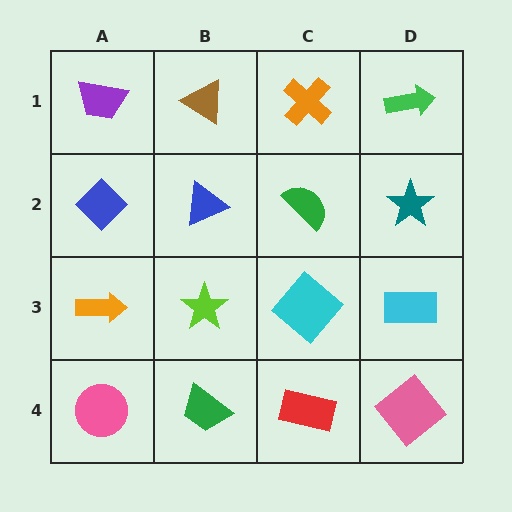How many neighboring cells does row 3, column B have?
4.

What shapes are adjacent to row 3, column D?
A teal star (row 2, column D), a pink diamond (row 4, column D), a cyan diamond (row 3, column C).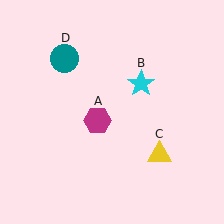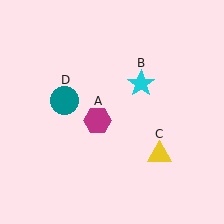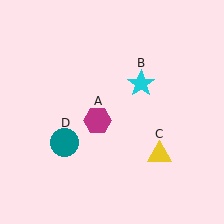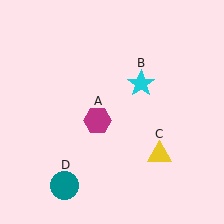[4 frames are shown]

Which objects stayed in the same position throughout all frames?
Magenta hexagon (object A) and cyan star (object B) and yellow triangle (object C) remained stationary.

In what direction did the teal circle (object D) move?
The teal circle (object D) moved down.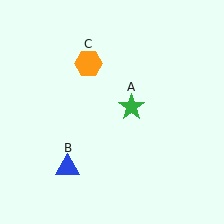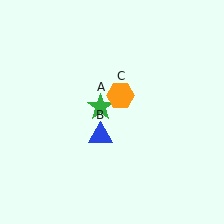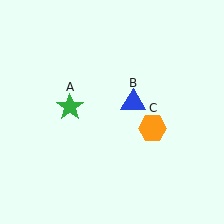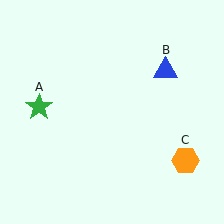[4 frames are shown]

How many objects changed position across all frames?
3 objects changed position: green star (object A), blue triangle (object B), orange hexagon (object C).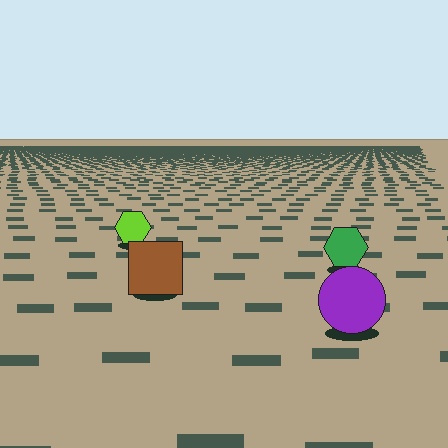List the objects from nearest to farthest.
From nearest to farthest: the purple circle, the brown square, the green hexagon, the lime hexagon.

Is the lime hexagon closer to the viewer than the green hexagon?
No. The green hexagon is closer — you can tell from the texture gradient: the ground texture is coarser near it.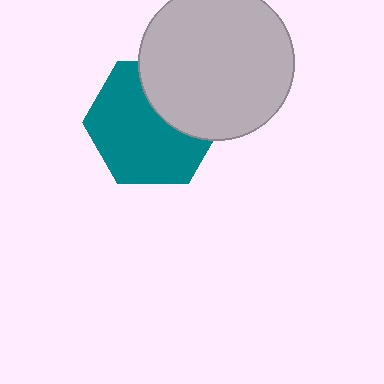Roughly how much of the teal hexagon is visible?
Most of it is visible (roughly 67%).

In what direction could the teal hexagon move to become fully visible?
The teal hexagon could move toward the lower-left. That would shift it out from behind the light gray circle entirely.